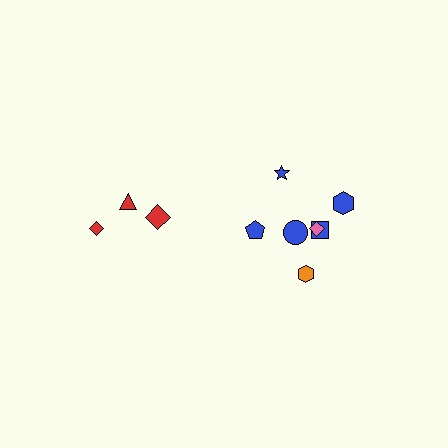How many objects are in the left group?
There are 3 objects.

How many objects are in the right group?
There are 7 objects.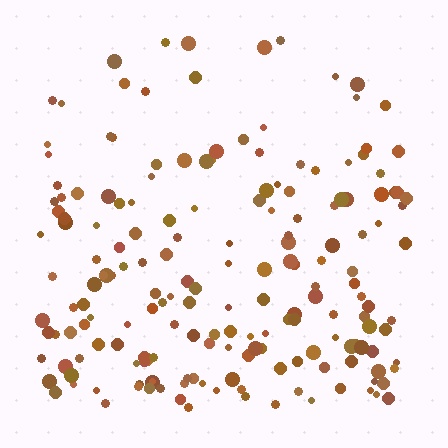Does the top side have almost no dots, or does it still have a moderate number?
Still a moderate number, just noticeably fewer than the bottom.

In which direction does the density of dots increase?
From top to bottom, with the bottom side densest.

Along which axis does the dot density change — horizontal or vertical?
Vertical.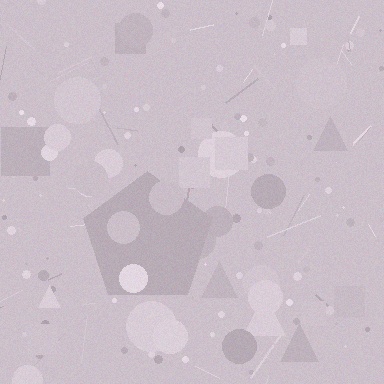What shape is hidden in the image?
A pentagon is hidden in the image.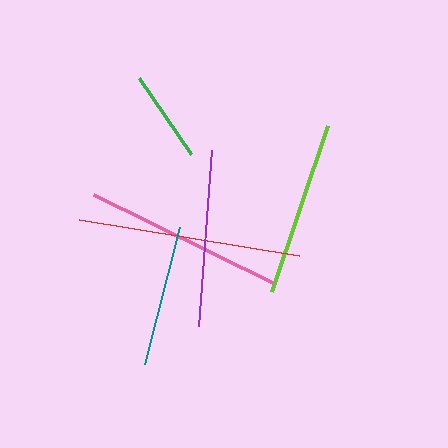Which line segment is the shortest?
The green line is the shortest at approximately 92 pixels.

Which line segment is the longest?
The red line is the longest at approximately 223 pixels.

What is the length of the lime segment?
The lime segment is approximately 175 pixels long.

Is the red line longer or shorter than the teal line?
The red line is longer than the teal line.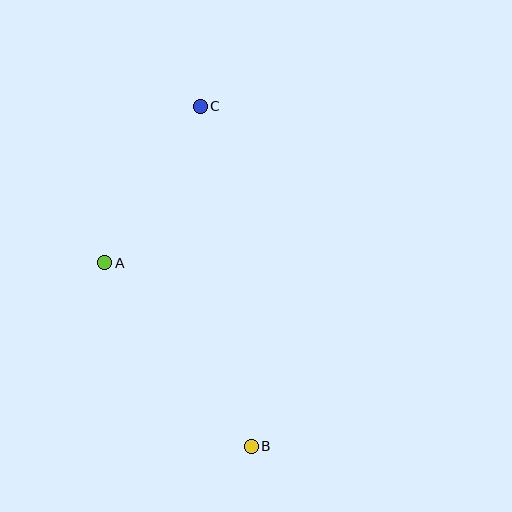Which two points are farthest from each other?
Points B and C are farthest from each other.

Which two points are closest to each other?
Points A and C are closest to each other.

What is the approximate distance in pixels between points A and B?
The distance between A and B is approximately 235 pixels.